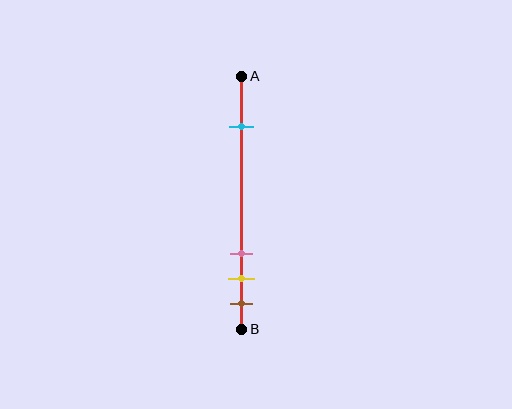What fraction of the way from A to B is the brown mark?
The brown mark is approximately 90% (0.9) of the way from A to B.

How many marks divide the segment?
There are 4 marks dividing the segment.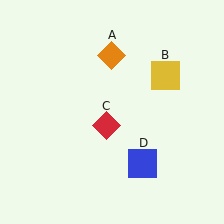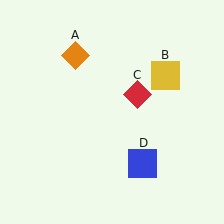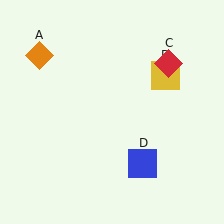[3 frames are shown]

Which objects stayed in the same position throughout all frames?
Yellow square (object B) and blue square (object D) remained stationary.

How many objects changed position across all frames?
2 objects changed position: orange diamond (object A), red diamond (object C).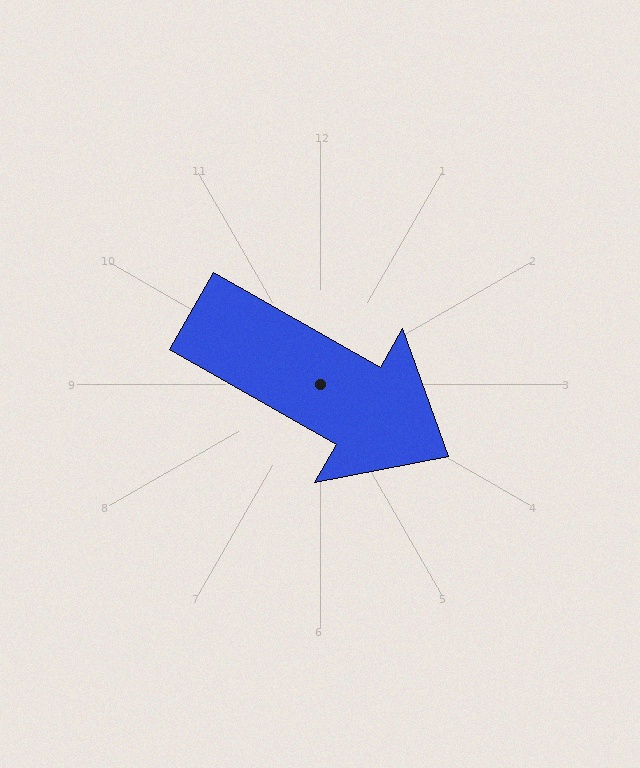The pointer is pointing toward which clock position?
Roughly 4 o'clock.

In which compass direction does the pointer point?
Southeast.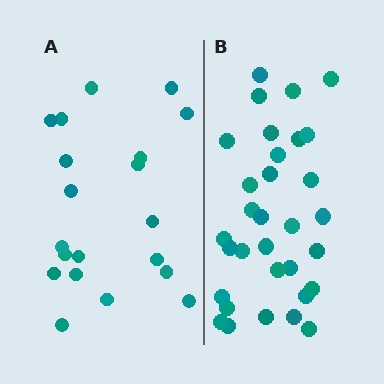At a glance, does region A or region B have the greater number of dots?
Region B (the right region) has more dots.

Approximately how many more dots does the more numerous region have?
Region B has roughly 12 or so more dots than region A.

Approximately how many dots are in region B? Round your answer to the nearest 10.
About 30 dots. (The exact count is 32, which rounds to 30.)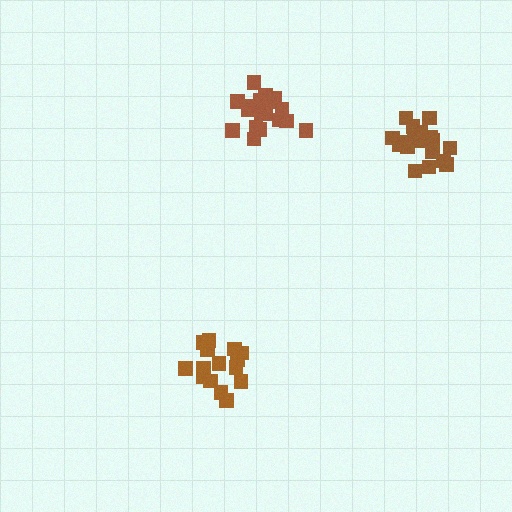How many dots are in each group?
Group 1: 15 dots, Group 2: 19 dots, Group 3: 18 dots (52 total).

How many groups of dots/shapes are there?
There are 3 groups.